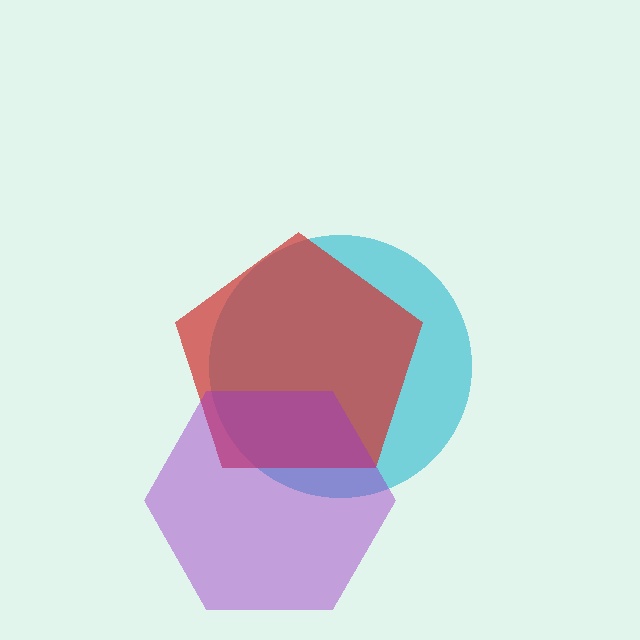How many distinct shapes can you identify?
There are 3 distinct shapes: a cyan circle, a red pentagon, a purple hexagon.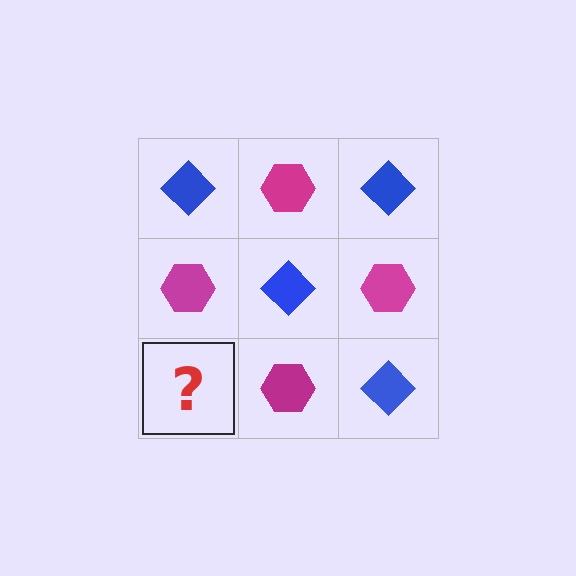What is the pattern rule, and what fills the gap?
The rule is that it alternates blue diamond and magenta hexagon in a checkerboard pattern. The gap should be filled with a blue diamond.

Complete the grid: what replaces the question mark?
The question mark should be replaced with a blue diamond.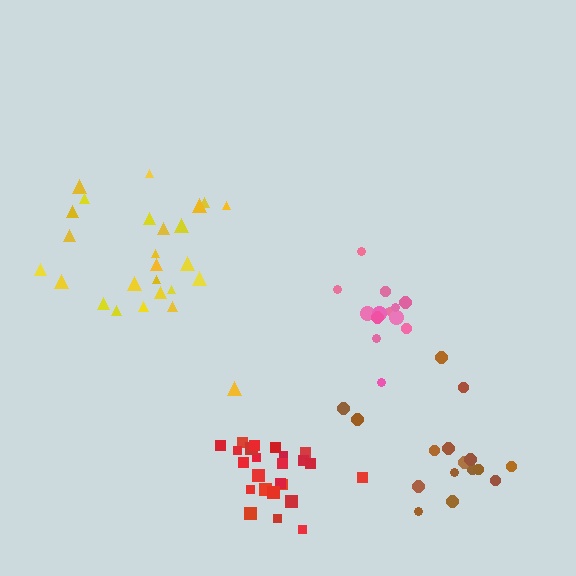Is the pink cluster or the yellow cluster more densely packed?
Pink.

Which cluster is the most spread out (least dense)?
Yellow.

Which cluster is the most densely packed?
Red.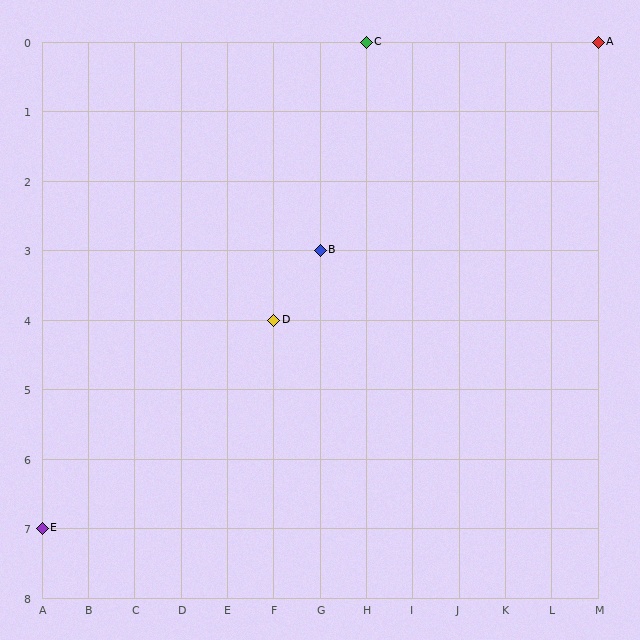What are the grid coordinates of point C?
Point C is at grid coordinates (H, 0).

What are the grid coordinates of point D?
Point D is at grid coordinates (F, 4).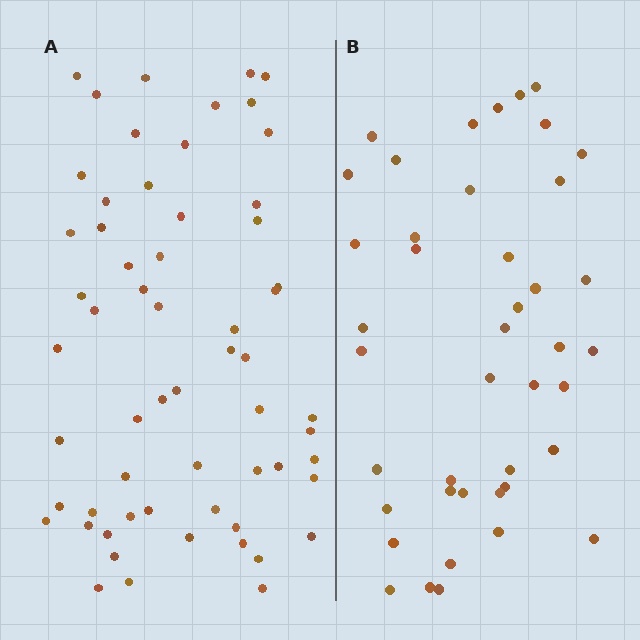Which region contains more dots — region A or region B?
Region A (the left region) has more dots.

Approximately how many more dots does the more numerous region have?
Region A has approximately 20 more dots than region B.